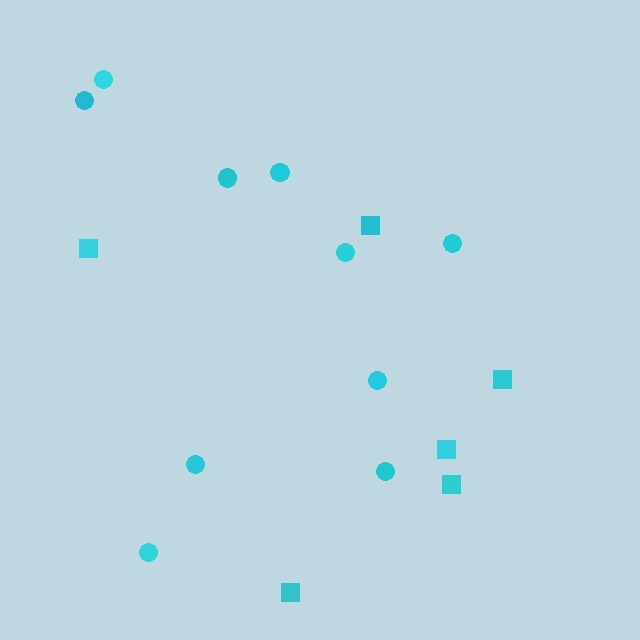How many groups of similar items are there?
There are 2 groups: one group of squares (6) and one group of circles (10).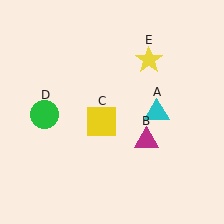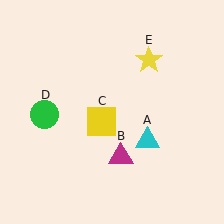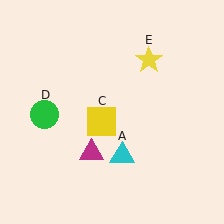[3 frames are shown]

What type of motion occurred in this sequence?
The cyan triangle (object A), magenta triangle (object B) rotated clockwise around the center of the scene.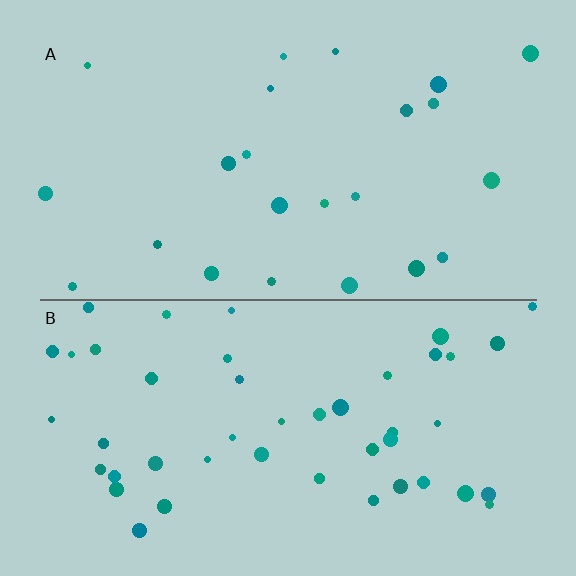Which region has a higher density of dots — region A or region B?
B (the bottom).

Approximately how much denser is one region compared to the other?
Approximately 1.9× — region B over region A.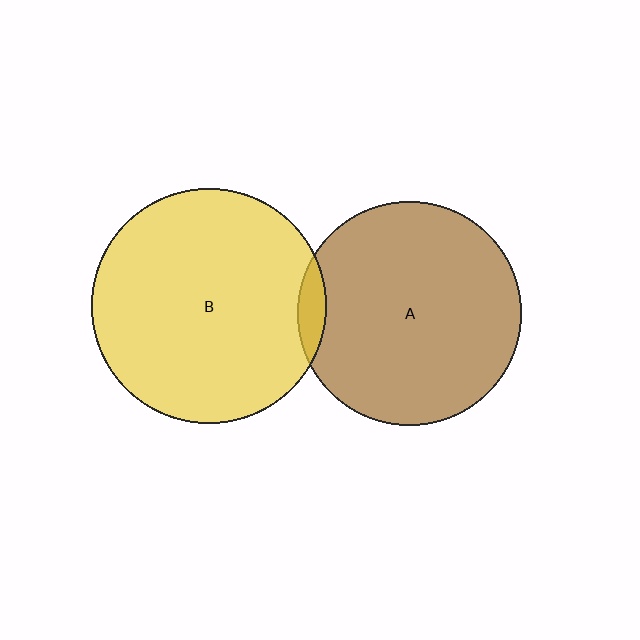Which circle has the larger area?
Circle B (yellow).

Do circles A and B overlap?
Yes.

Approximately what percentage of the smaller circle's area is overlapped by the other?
Approximately 5%.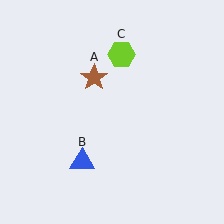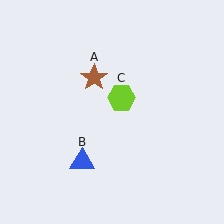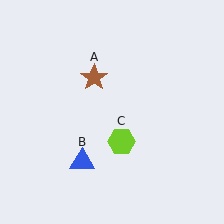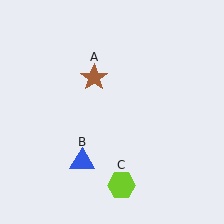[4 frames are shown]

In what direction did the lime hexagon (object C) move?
The lime hexagon (object C) moved down.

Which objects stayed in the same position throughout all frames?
Brown star (object A) and blue triangle (object B) remained stationary.